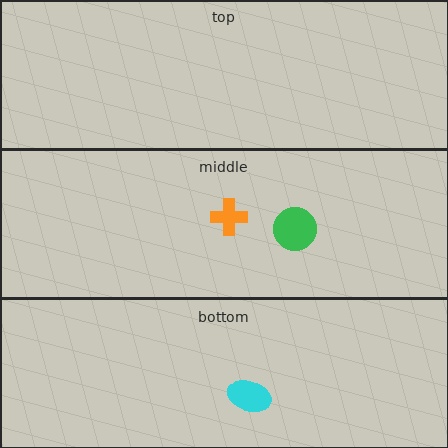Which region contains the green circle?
The middle region.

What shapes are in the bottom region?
The cyan ellipse.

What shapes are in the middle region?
The green circle, the orange cross.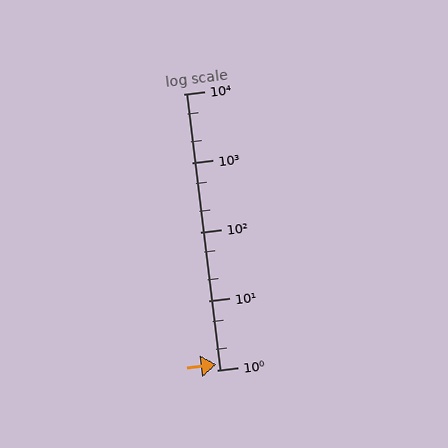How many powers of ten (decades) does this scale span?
The scale spans 4 decades, from 1 to 10000.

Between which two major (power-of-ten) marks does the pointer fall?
The pointer is between 1 and 10.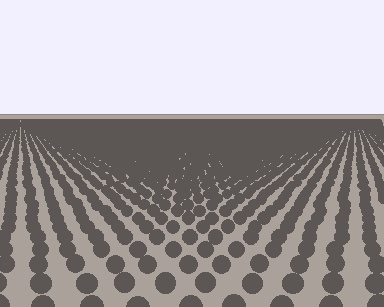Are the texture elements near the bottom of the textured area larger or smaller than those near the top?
Larger. Near the bottom, elements are closer to the viewer and appear at a bigger on-screen size.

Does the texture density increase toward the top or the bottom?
Density increases toward the top.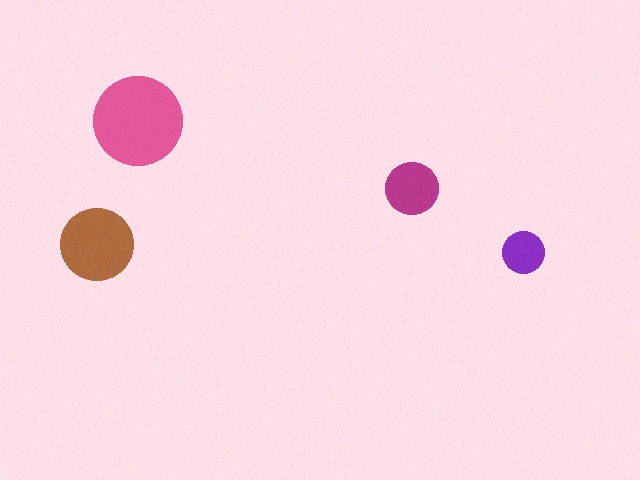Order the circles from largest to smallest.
the pink one, the brown one, the magenta one, the purple one.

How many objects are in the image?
There are 4 objects in the image.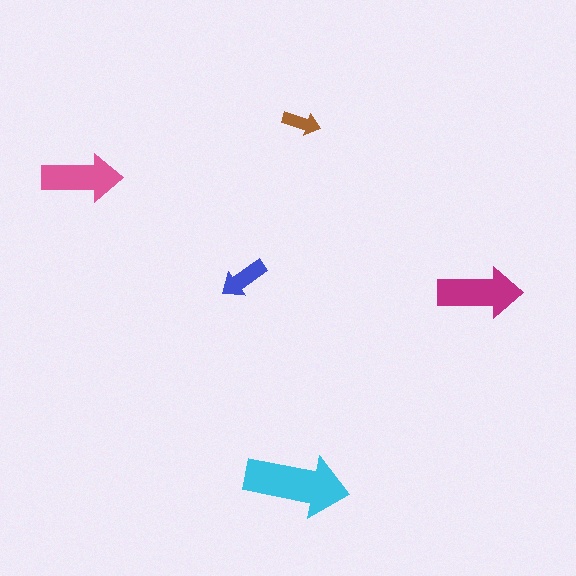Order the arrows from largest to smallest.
the cyan one, the magenta one, the pink one, the blue one, the brown one.